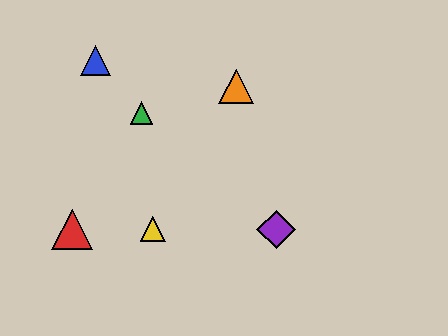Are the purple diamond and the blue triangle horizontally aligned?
No, the purple diamond is at y≈229 and the blue triangle is at y≈60.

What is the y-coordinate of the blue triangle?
The blue triangle is at y≈60.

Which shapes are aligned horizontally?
The red triangle, the yellow triangle, the purple diamond are aligned horizontally.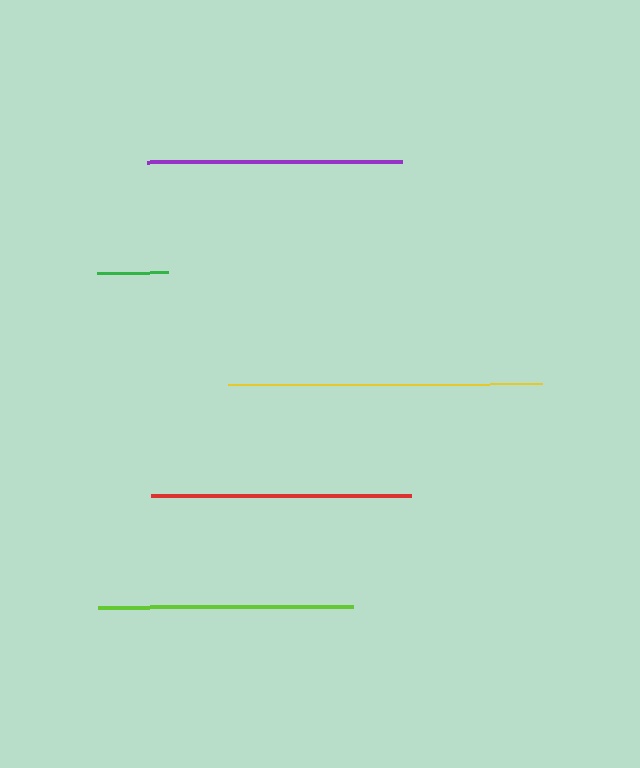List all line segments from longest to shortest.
From longest to shortest: yellow, red, lime, purple, green.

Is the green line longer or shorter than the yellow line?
The yellow line is longer than the green line.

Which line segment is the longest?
The yellow line is the longest at approximately 314 pixels.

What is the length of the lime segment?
The lime segment is approximately 255 pixels long.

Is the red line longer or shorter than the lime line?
The red line is longer than the lime line.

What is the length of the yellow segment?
The yellow segment is approximately 314 pixels long.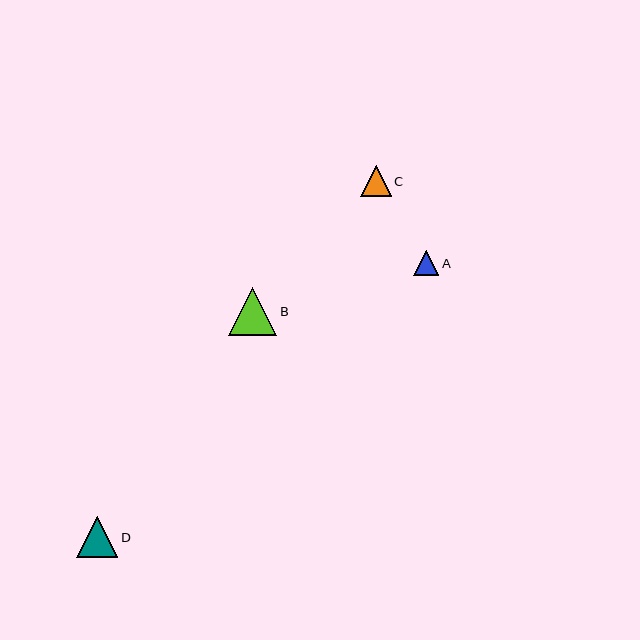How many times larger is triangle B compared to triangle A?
Triangle B is approximately 1.9 times the size of triangle A.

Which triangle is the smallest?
Triangle A is the smallest with a size of approximately 26 pixels.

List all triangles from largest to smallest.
From largest to smallest: B, D, C, A.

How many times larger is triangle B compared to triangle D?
Triangle B is approximately 1.2 times the size of triangle D.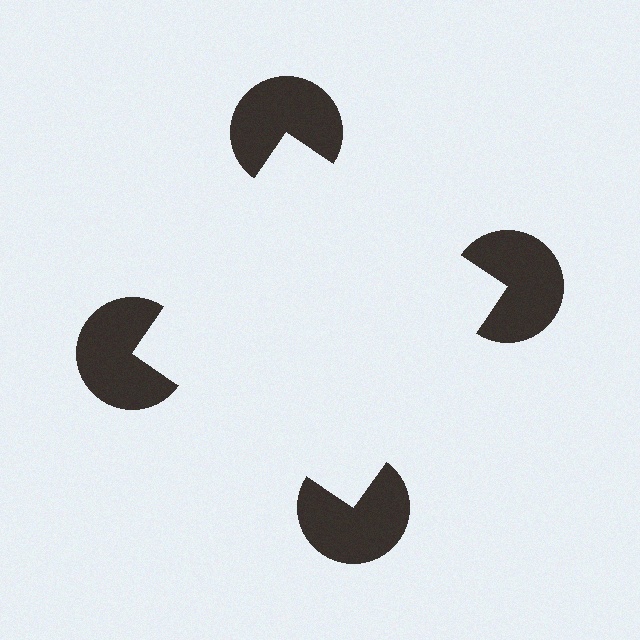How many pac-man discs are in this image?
There are 4 — one at each vertex of the illusory square.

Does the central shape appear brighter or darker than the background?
It typically appears slightly brighter than the background, even though no actual brightness change is drawn.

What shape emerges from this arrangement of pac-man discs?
An illusory square — its edges are inferred from the aligned wedge cuts in the pac-man discs, not physically drawn.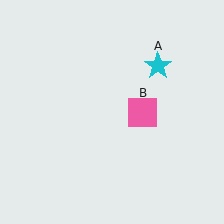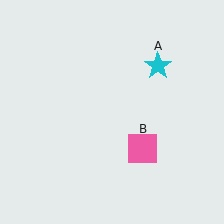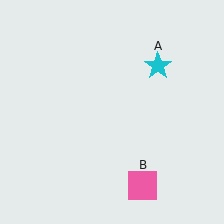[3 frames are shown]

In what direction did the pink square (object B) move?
The pink square (object B) moved down.